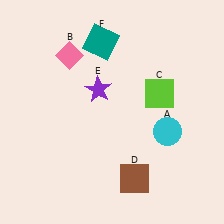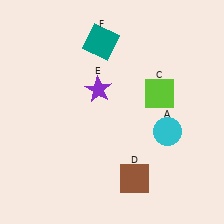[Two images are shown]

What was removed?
The pink diamond (B) was removed in Image 2.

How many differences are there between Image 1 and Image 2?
There is 1 difference between the two images.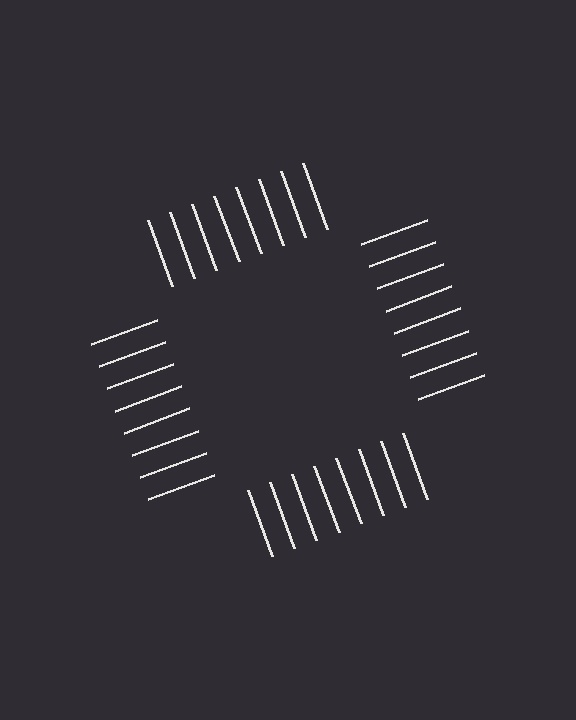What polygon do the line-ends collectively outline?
An illusory square — the line segments terminate on its edges but no continuous stroke is drawn.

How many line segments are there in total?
32 — 8 along each of the 4 edges.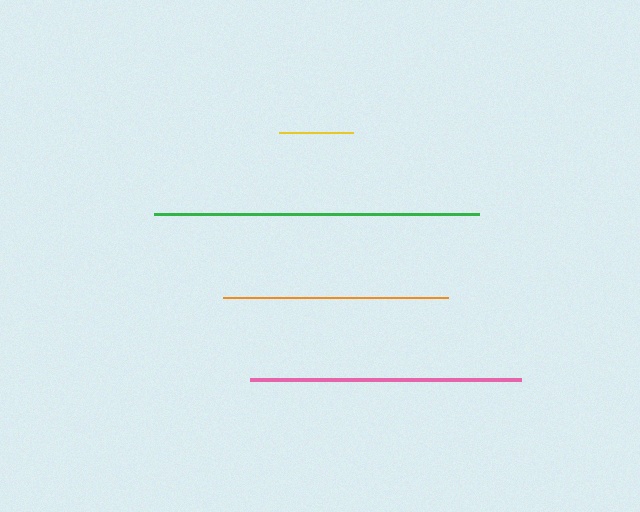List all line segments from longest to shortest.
From longest to shortest: green, pink, orange, yellow.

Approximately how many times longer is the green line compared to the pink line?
The green line is approximately 1.2 times the length of the pink line.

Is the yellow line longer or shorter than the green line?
The green line is longer than the yellow line.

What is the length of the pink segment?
The pink segment is approximately 271 pixels long.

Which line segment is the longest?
The green line is the longest at approximately 325 pixels.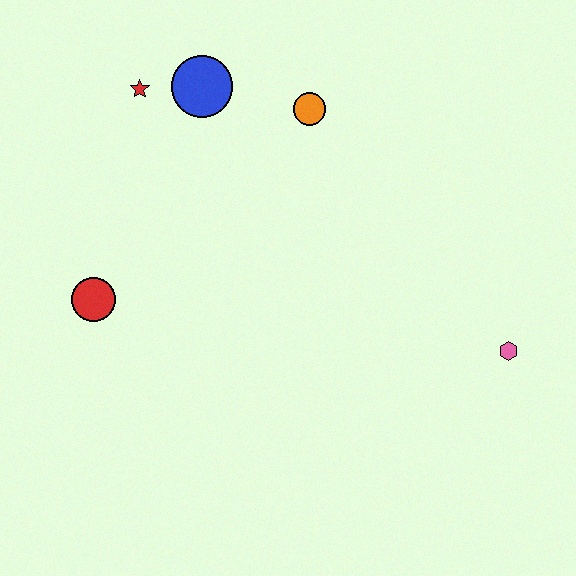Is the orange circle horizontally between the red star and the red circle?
No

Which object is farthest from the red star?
The pink hexagon is farthest from the red star.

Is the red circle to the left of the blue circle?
Yes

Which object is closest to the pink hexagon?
The orange circle is closest to the pink hexagon.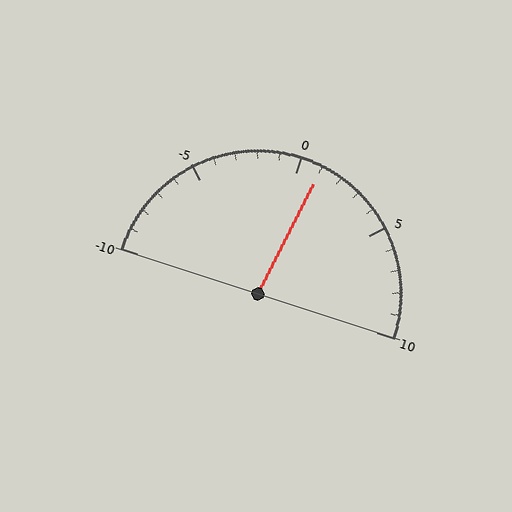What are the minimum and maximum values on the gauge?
The gauge ranges from -10 to 10.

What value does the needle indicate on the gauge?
The needle indicates approximately 1.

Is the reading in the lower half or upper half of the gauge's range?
The reading is in the upper half of the range (-10 to 10).